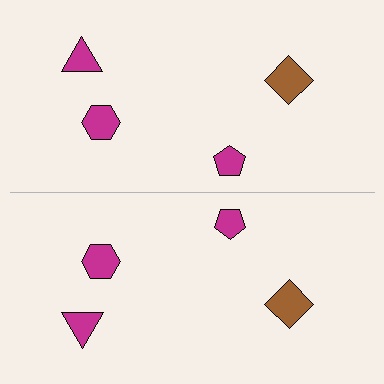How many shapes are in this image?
There are 8 shapes in this image.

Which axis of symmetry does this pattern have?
The pattern has a horizontal axis of symmetry running through the center of the image.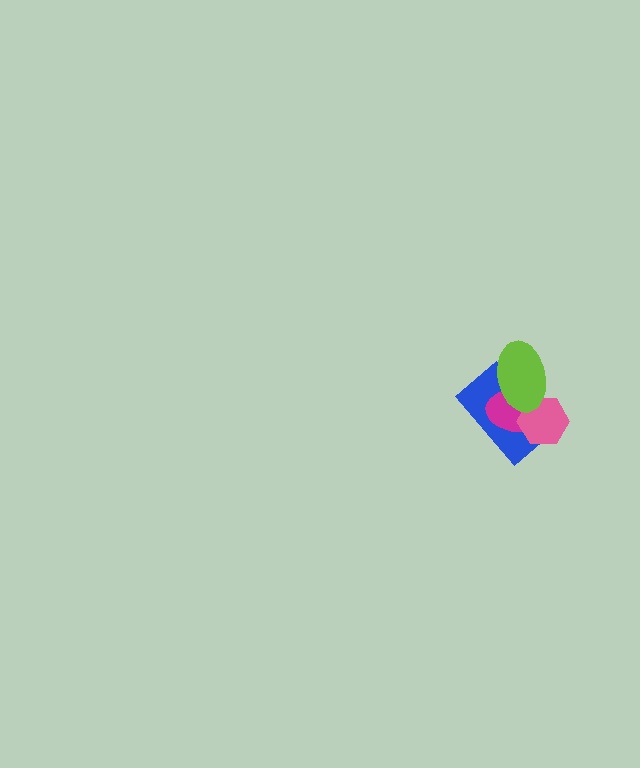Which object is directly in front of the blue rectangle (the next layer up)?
The magenta ellipse is directly in front of the blue rectangle.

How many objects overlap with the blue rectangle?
3 objects overlap with the blue rectangle.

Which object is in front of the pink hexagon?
The lime ellipse is in front of the pink hexagon.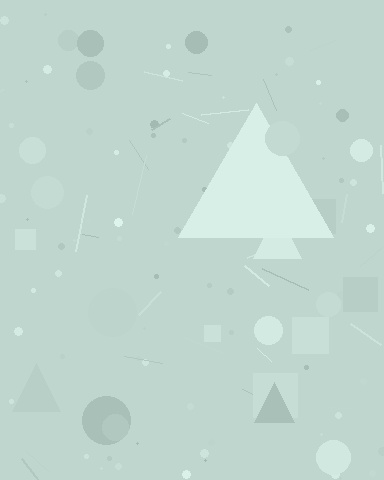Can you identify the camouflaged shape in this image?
The camouflaged shape is a triangle.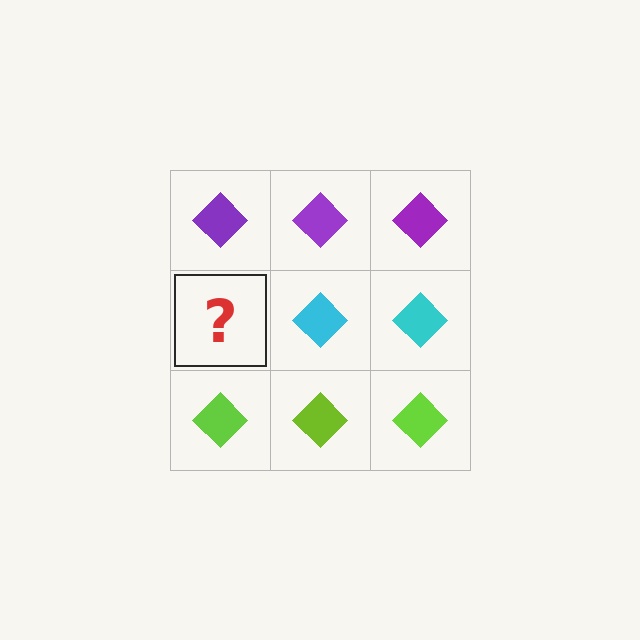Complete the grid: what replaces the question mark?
The question mark should be replaced with a cyan diamond.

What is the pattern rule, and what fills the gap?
The rule is that each row has a consistent color. The gap should be filled with a cyan diamond.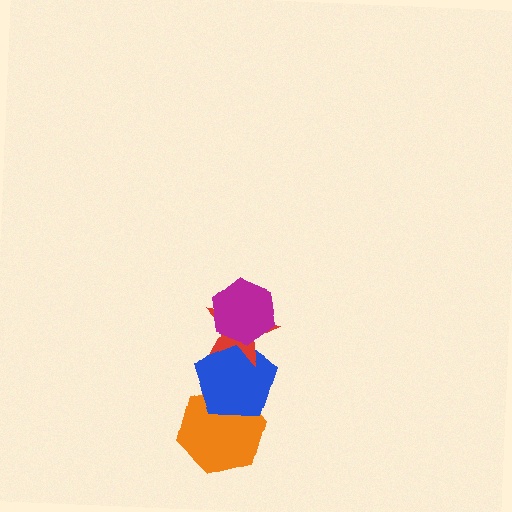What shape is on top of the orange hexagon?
The blue pentagon is on top of the orange hexagon.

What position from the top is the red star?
The red star is 2nd from the top.